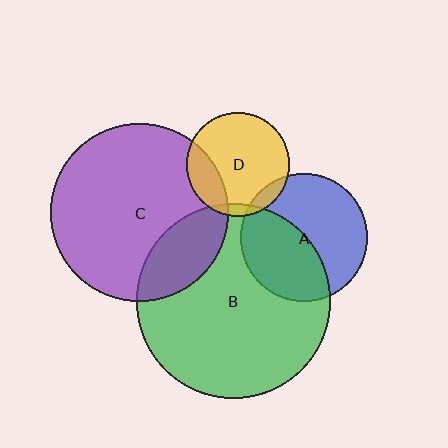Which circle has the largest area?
Circle B (green).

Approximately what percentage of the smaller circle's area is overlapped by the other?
Approximately 5%.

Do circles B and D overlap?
Yes.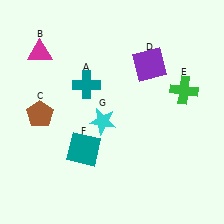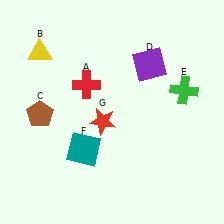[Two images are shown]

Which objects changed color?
A changed from teal to red. B changed from magenta to yellow. G changed from cyan to red.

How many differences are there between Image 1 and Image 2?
There are 3 differences between the two images.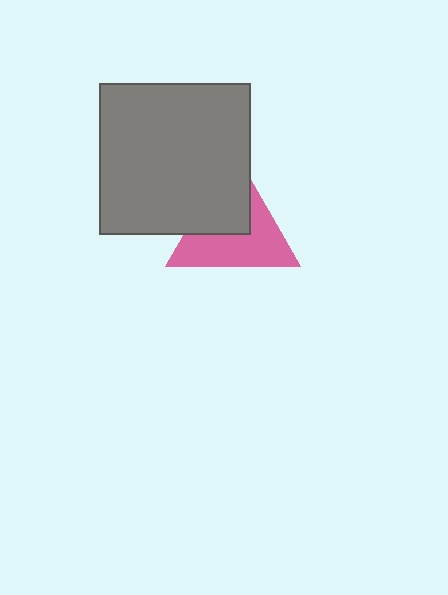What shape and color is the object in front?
The object in front is a gray square.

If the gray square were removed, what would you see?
You would see the complete pink triangle.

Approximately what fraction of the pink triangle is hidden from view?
Roughly 43% of the pink triangle is hidden behind the gray square.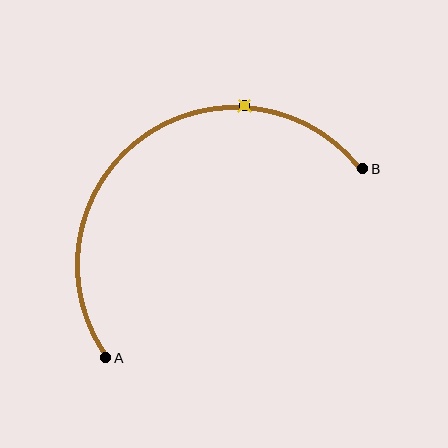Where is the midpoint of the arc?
The arc midpoint is the point on the curve farthest from the straight line joining A and B. It sits above and to the left of that line.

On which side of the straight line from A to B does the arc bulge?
The arc bulges above and to the left of the straight line connecting A and B.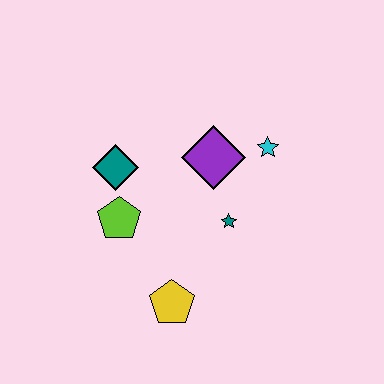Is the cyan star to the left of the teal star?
No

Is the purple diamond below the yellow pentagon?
No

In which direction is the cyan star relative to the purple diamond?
The cyan star is to the right of the purple diamond.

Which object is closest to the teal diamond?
The lime pentagon is closest to the teal diamond.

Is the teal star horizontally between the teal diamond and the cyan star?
Yes